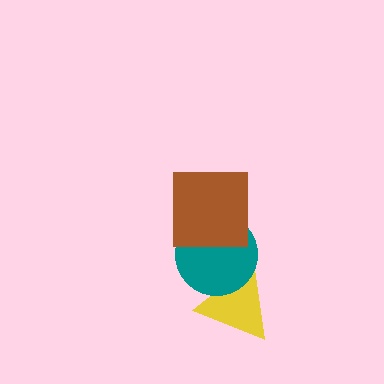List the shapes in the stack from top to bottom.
From top to bottom: the brown square, the teal circle, the yellow triangle.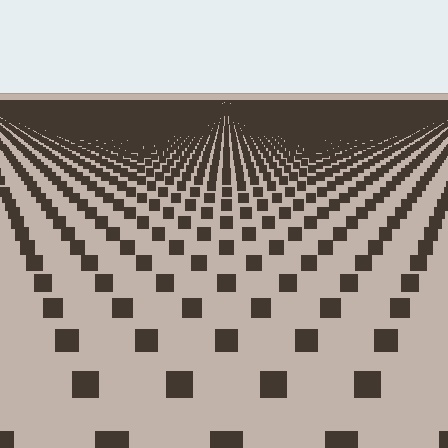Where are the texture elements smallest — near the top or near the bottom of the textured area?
Near the top.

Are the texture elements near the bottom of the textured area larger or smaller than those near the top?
Larger. Near the bottom, elements are closer to the viewer and appear at a bigger on-screen size.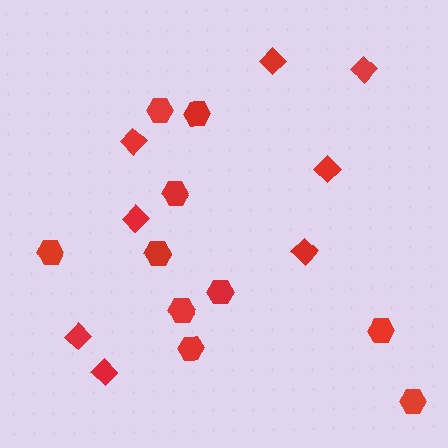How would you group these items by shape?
There are 2 groups: one group of diamonds (8) and one group of hexagons (10).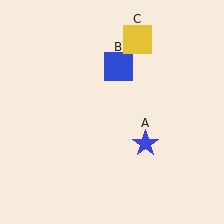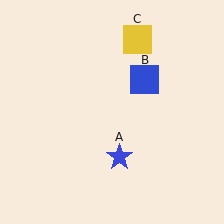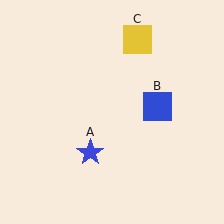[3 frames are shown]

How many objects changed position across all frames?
2 objects changed position: blue star (object A), blue square (object B).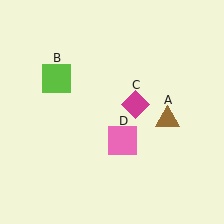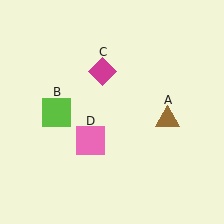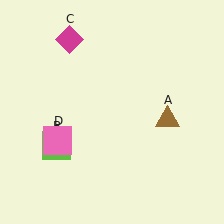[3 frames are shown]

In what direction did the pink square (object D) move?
The pink square (object D) moved left.